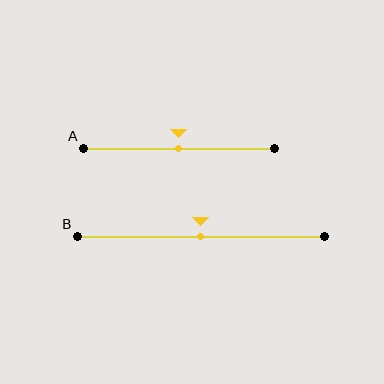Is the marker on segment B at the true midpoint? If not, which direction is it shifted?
Yes, the marker on segment B is at the true midpoint.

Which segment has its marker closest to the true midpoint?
Segment A has its marker closest to the true midpoint.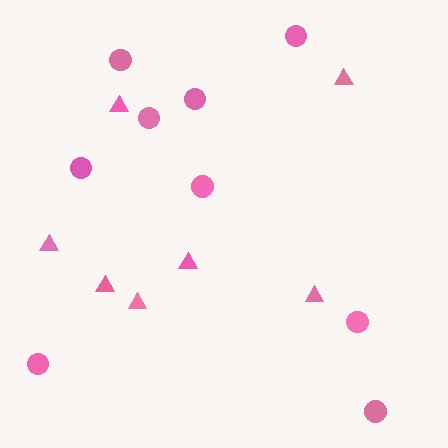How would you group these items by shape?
There are 2 groups: one group of circles (9) and one group of triangles (7).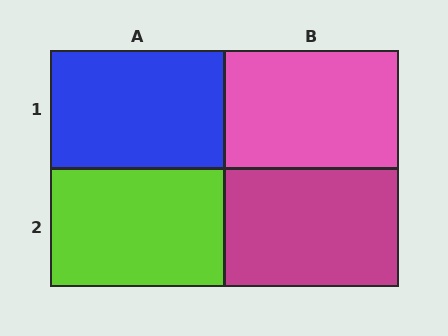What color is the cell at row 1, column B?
Pink.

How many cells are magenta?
1 cell is magenta.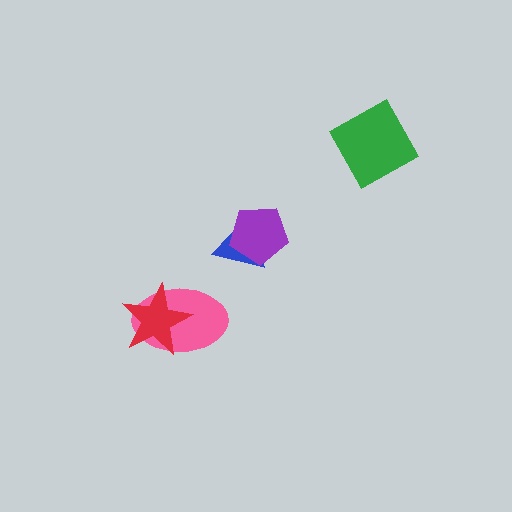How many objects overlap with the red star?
1 object overlaps with the red star.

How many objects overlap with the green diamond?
0 objects overlap with the green diamond.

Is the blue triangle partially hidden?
Yes, it is partially covered by another shape.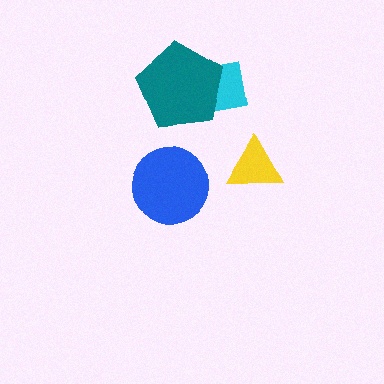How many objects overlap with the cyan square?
1 object overlaps with the cyan square.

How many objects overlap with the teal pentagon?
1 object overlaps with the teal pentagon.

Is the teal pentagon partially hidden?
No, no other shape covers it.